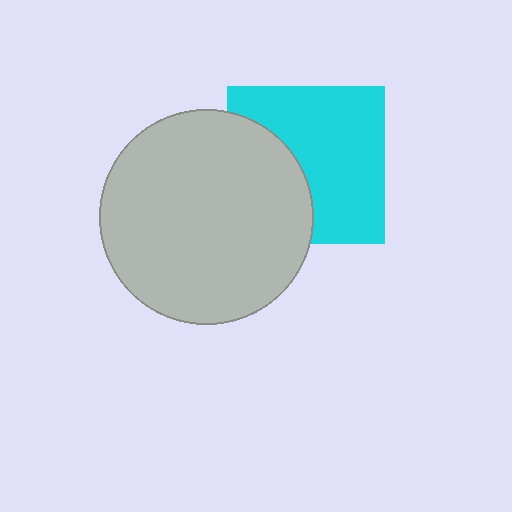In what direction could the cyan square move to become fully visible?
The cyan square could move right. That would shift it out from behind the light gray circle entirely.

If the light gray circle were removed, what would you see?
You would see the complete cyan square.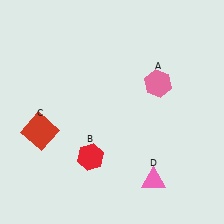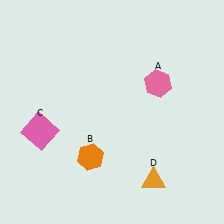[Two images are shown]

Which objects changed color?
B changed from red to orange. C changed from red to pink. D changed from pink to orange.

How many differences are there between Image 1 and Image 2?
There are 3 differences between the two images.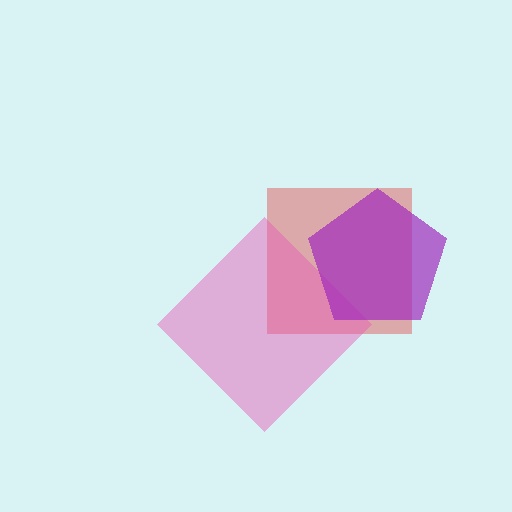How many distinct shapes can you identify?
There are 3 distinct shapes: a red square, a pink diamond, a purple pentagon.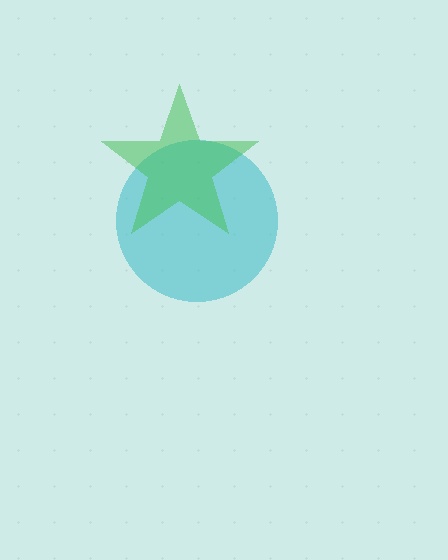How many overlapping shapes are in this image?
There are 2 overlapping shapes in the image.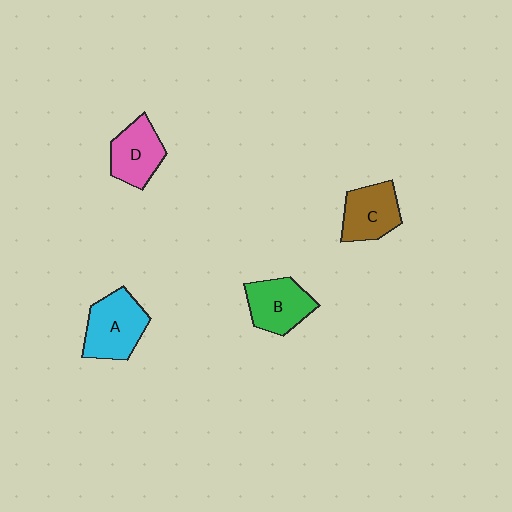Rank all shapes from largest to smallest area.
From largest to smallest: A (cyan), B (green), C (brown), D (pink).